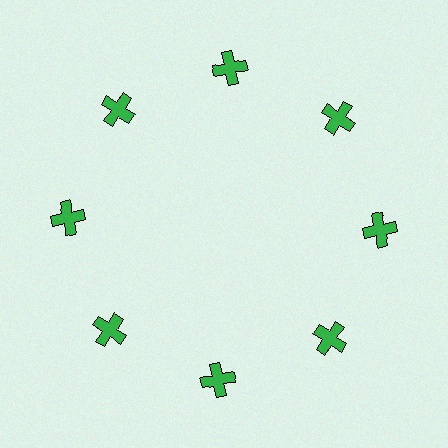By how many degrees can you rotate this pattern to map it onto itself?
The pattern maps onto itself every 45 degrees of rotation.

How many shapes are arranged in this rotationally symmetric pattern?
There are 8 shapes, arranged in 8 groups of 1.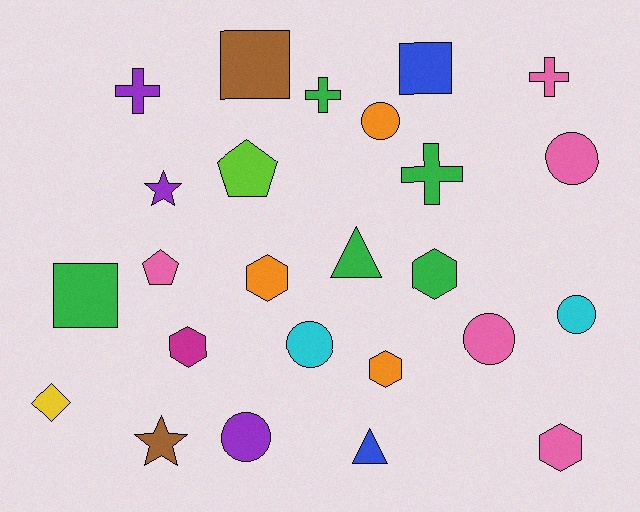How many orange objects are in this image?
There are 3 orange objects.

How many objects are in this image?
There are 25 objects.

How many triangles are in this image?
There are 2 triangles.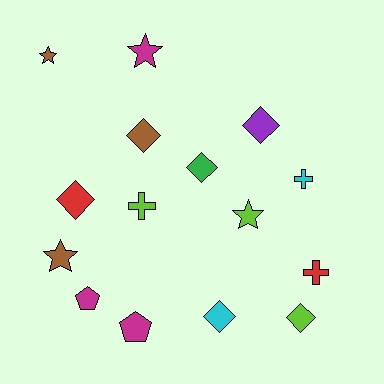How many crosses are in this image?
There are 3 crosses.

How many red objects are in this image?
There are 2 red objects.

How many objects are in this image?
There are 15 objects.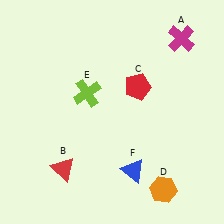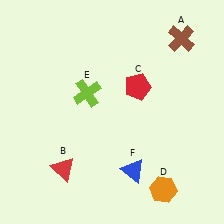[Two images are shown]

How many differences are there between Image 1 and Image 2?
There is 1 difference between the two images.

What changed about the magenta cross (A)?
In Image 1, A is magenta. In Image 2, it changed to brown.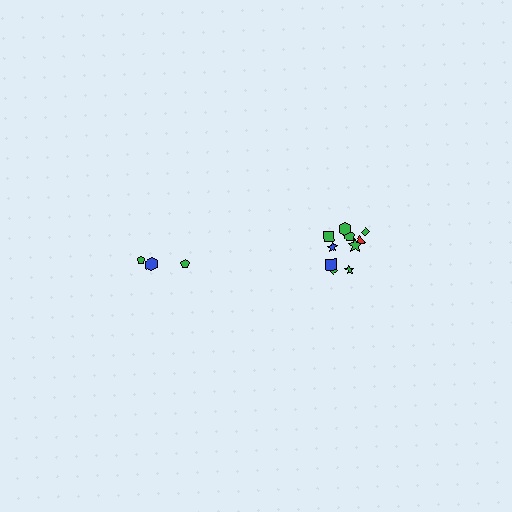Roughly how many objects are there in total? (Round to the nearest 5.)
Roughly 15 objects in total.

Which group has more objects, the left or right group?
The right group.